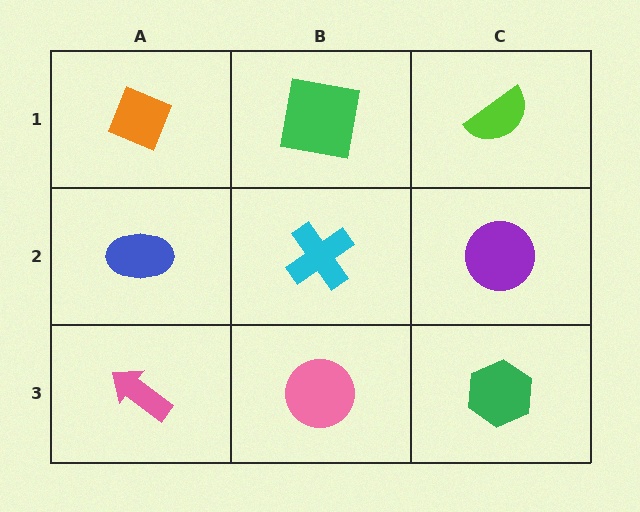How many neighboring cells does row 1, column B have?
3.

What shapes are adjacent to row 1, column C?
A purple circle (row 2, column C), a green square (row 1, column B).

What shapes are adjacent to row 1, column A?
A blue ellipse (row 2, column A), a green square (row 1, column B).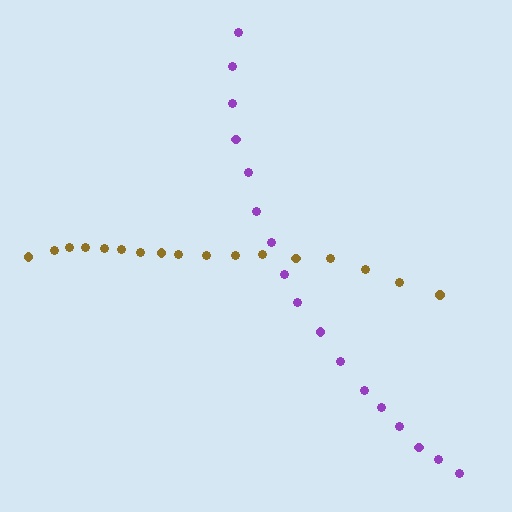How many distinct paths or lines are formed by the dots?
There are 2 distinct paths.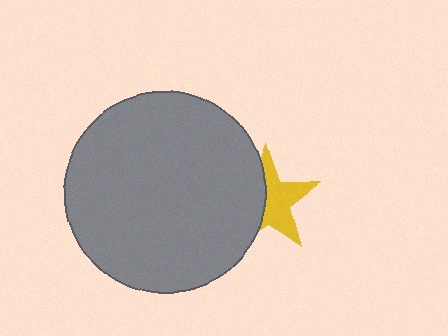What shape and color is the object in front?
The object in front is a gray circle.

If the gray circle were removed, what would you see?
You would see the complete yellow star.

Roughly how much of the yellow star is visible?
About half of it is visible (roughly 55%).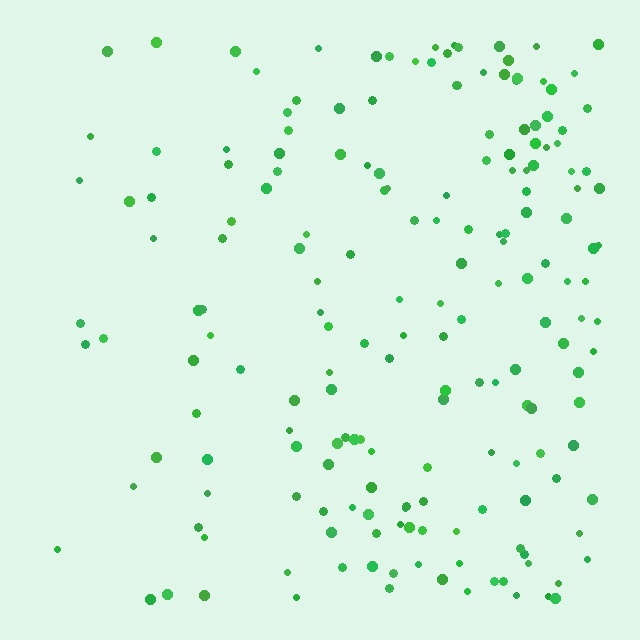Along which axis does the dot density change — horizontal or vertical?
Horizontal.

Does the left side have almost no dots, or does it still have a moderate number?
Still a moderate number, just noticeably fewer than the right.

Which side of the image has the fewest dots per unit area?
The left.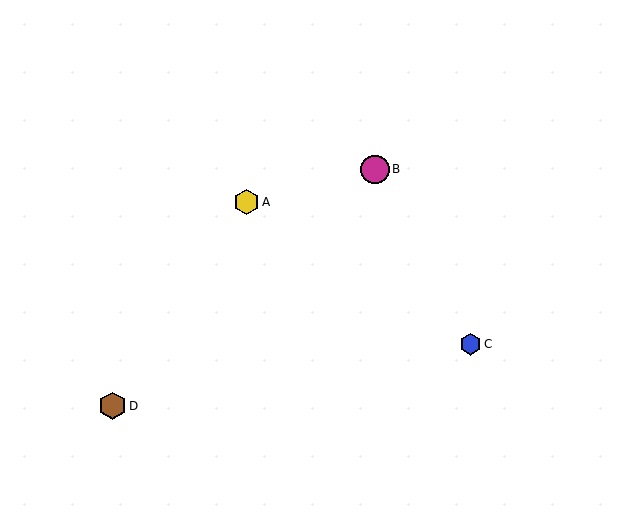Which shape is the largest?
The magenta circle (labeled B) is the largest.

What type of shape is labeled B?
Shape B is a magenta circle.